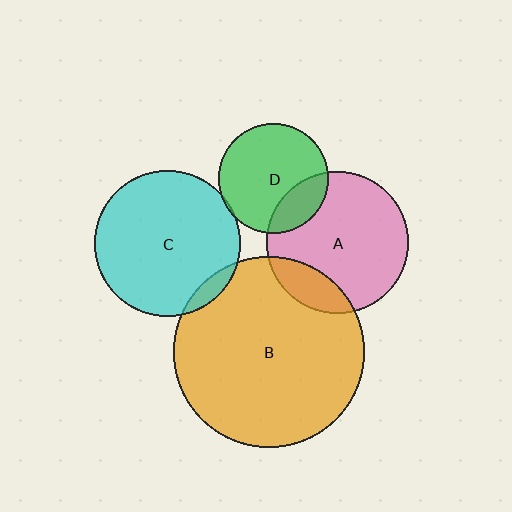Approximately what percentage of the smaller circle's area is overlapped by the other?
Approximately 25%.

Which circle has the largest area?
Circle B (orange).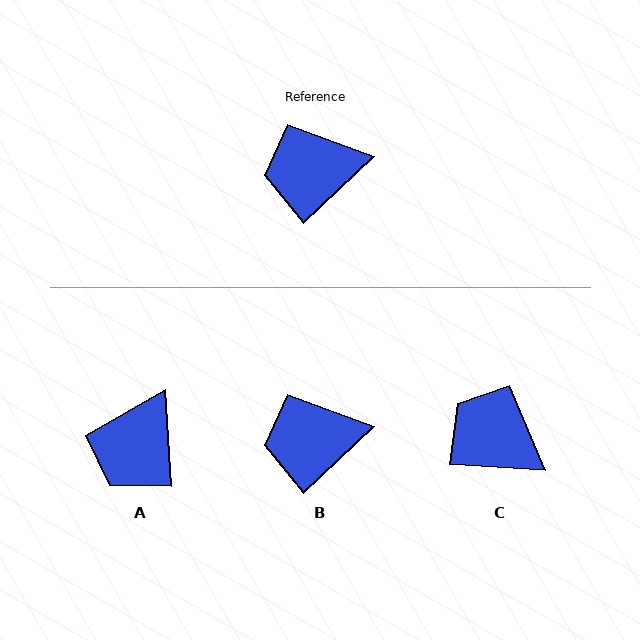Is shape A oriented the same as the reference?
No, it is off by about 50 degrees.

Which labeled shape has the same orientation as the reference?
B.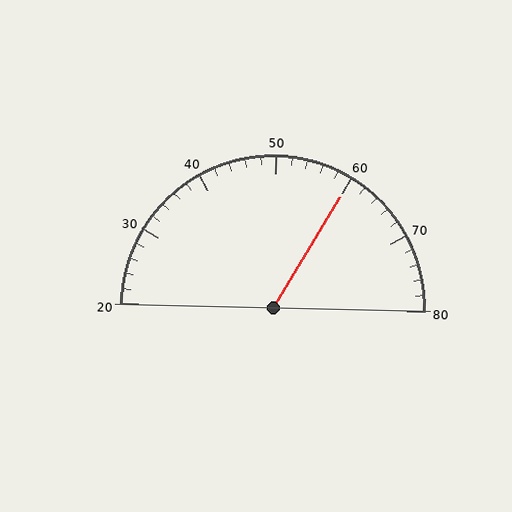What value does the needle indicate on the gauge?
The needle indicates approximately 60.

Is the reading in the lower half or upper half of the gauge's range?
The reading is in the upper half of the range (20 to 80).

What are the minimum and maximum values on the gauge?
The gauge ranges from 20 to 80.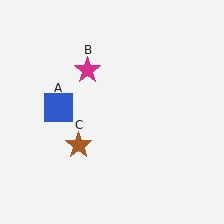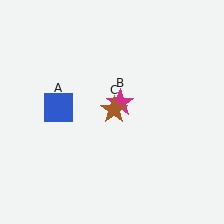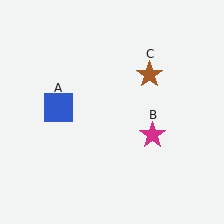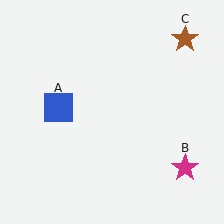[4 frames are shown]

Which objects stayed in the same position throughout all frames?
Blue square (object A) remained stationary.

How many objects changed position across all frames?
2 objects changed position: magenta star (object B), brown star (object C).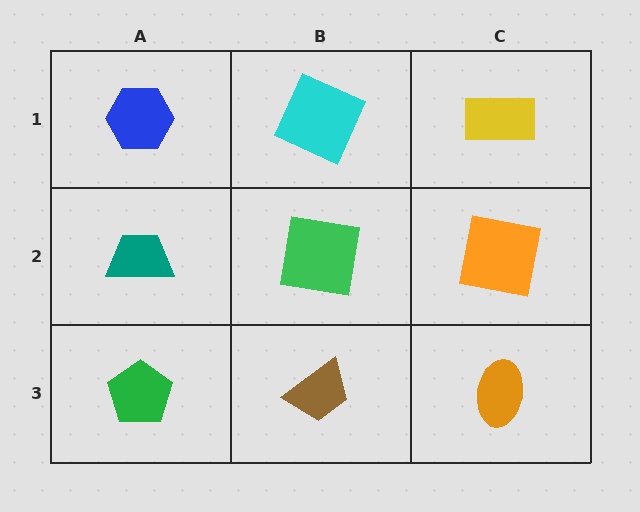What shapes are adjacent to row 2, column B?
A cyan square (row 1, column B), a brown trapezoid (row 3, column B), a teal trapezoid (row 2, column A), an orange square (row 2, column C).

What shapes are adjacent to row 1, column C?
An orange square (row 2, column C), a cyan square (row 1, column B).